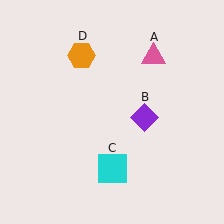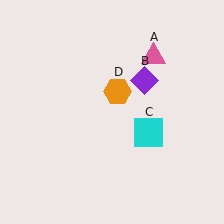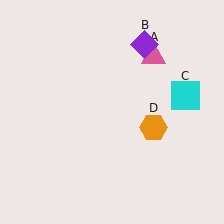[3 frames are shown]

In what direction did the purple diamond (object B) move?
The purple diamond (object B) moved up.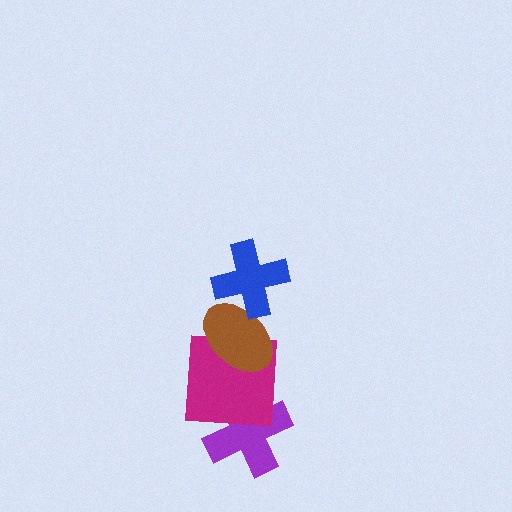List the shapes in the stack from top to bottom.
From top to bottom: the blue cross, the brown ellipse, the magenta square, the purple cross.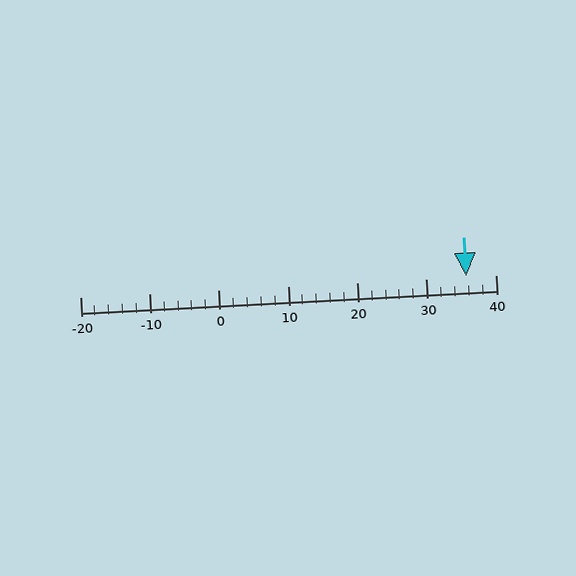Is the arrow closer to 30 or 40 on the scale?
The arrow is closer to 40.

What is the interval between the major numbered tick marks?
The major tick marks are spaced 10 units apart.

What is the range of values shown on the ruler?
The ruler shows values from -20 to 40.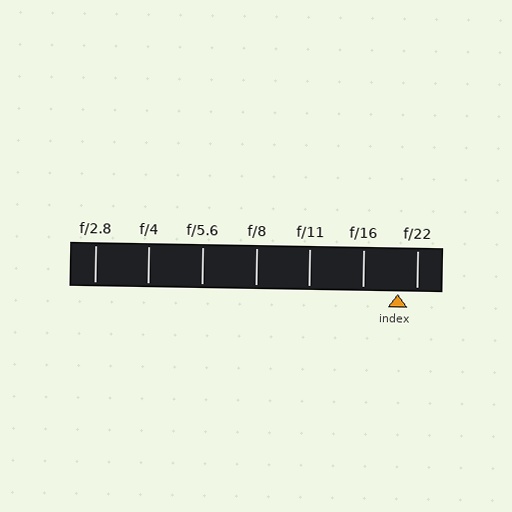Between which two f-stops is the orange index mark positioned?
The index mark is between f/16 and f/22.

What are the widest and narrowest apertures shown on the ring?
The widest aperture shown is f/2.8 and the narrowest is f/22.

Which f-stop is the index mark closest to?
The index mark is closest to f/22.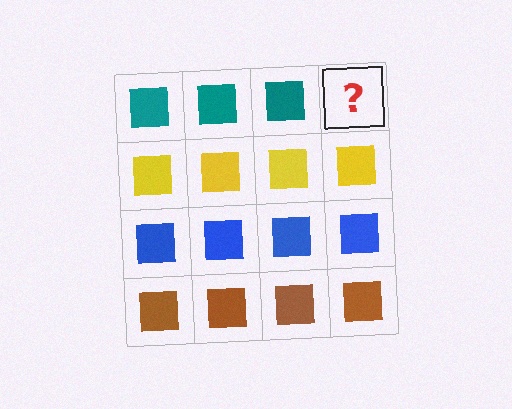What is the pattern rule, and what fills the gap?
The rule is that each row has a consistent color. The gap should be filled with a teal square.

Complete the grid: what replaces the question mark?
The question mark should be replaced with a teal square.